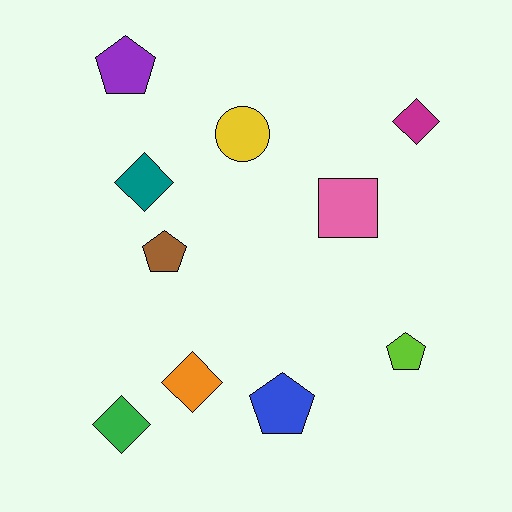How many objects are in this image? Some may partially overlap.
There are 10 objects.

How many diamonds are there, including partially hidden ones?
There are 4 diamonds.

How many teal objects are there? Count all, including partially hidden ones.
There is 1 teal object.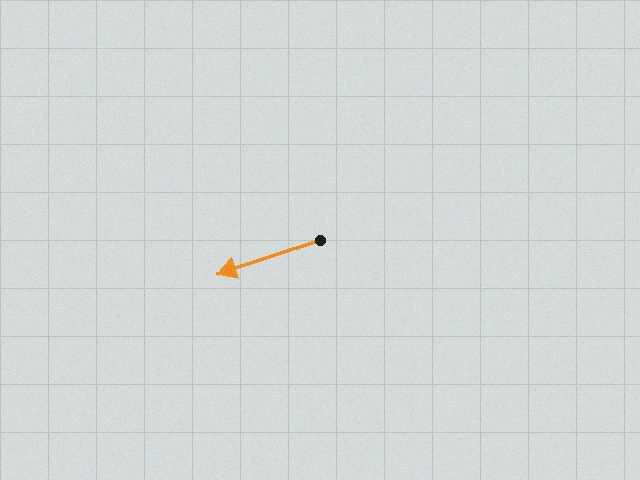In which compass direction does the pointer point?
West.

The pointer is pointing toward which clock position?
Roughly 8 o'clock.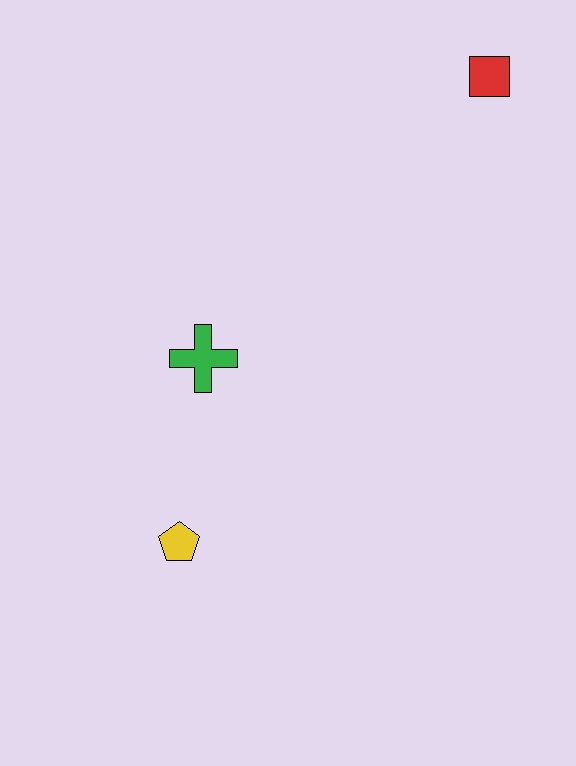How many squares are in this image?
There is 1 square.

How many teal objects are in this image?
There are no teal objects.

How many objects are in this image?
There are 3 objects.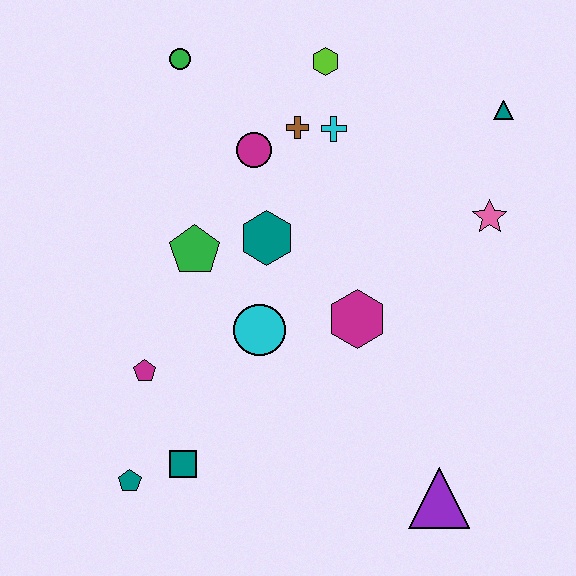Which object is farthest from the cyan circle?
The teal triangle is farthest from the cyan circle.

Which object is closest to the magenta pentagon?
The teal square is closest to the magenta pentagon.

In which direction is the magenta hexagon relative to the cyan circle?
The magenta hexagon is to the right of the cyan circle.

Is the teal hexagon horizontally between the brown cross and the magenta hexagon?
No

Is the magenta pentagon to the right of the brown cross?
No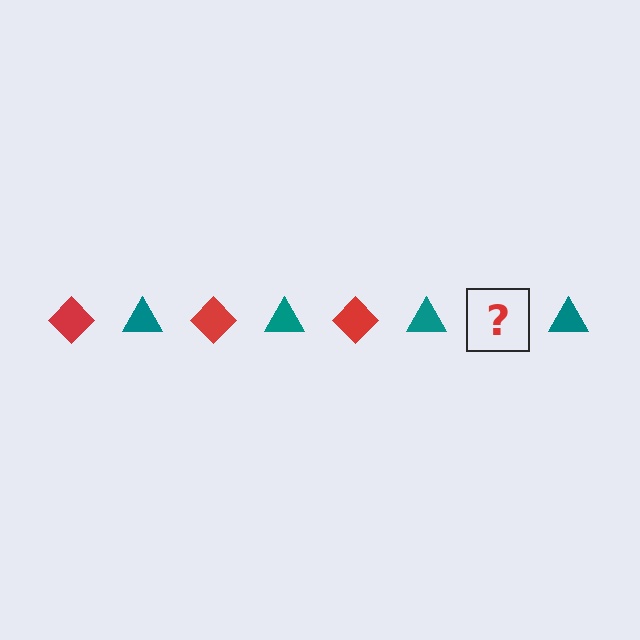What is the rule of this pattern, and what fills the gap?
The rule is that the pattern alternates between red diamond and teal triangle. The gap should be filled with a red diamond.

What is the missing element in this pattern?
The missing element is a red diamond.